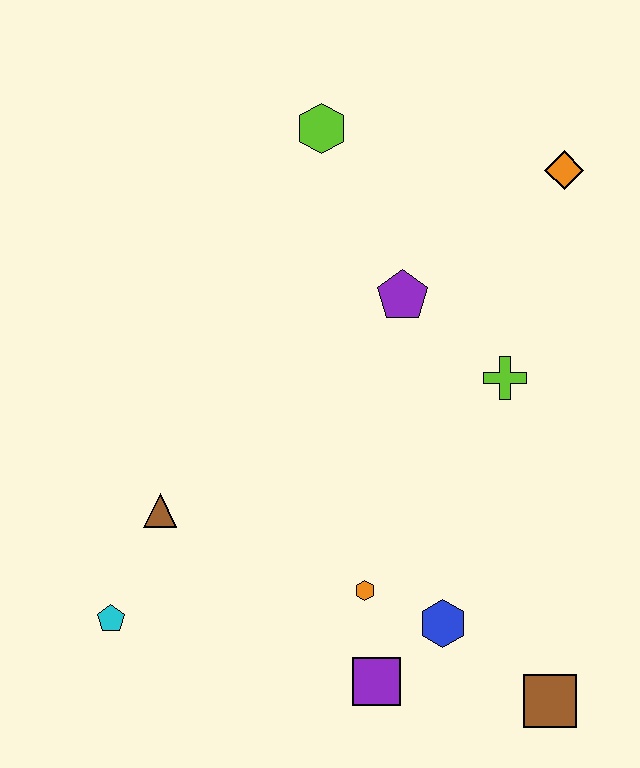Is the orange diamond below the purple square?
No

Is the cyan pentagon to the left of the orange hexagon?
Yes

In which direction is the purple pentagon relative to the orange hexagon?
The purple pentagon is above the orange hexagon.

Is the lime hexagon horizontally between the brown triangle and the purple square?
Yes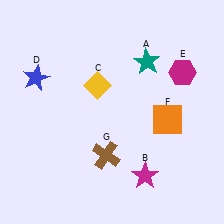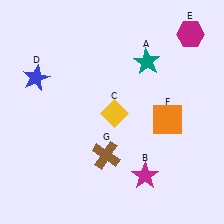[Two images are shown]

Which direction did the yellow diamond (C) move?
The yellow diamond (C) moved down.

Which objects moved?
The objects that moved are: the yellow diamond (C), the magenta hexagon (E).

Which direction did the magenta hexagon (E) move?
The magenta hexagon (E) moved up.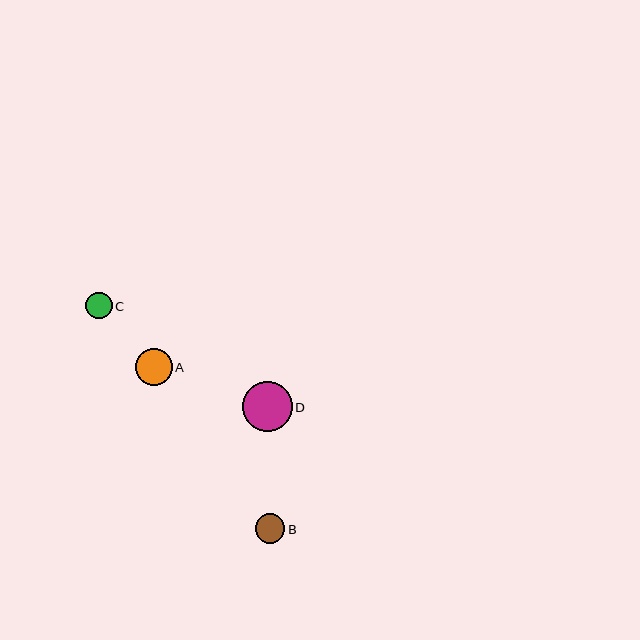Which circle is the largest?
Circle D is the largest with a size of approximately 50 pixels.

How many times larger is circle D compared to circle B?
Circle D is approximately 1.7 times the size of circle B.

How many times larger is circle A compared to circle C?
Circle A is approximately 1.4 times the size of circle C.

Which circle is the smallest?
Circle C is the smallest with a size of approximately 27 pixels.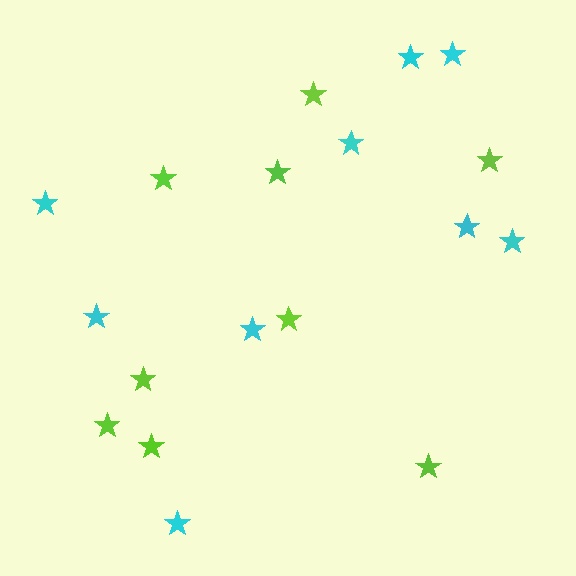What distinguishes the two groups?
There are 2 groups: one group of lime stars (9) and one group of cyan stars (9).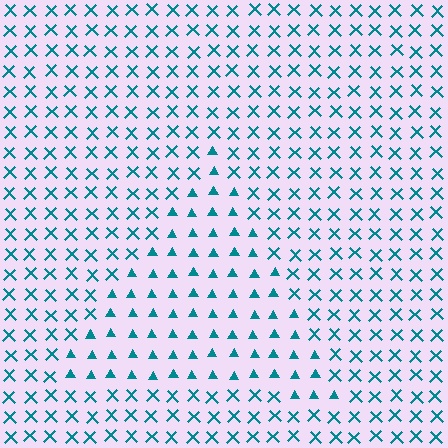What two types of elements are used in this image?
The image uses triangles inside the triangle region and X marks outside it.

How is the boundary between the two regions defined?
The boundary is defined by a change in element shape: triangles inside vs. X marks outside. All elements share the same color and spacing.